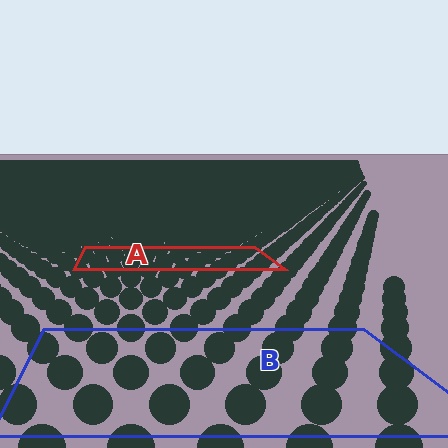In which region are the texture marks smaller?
The texture marks are smaller in region A, because it is farther away.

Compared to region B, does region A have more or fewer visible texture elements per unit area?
Region A has more texture elements per unit area — they are packed more densely because it is farther away.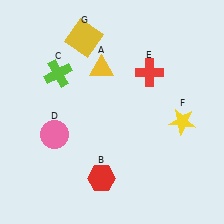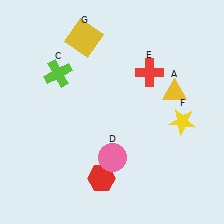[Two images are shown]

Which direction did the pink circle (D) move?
The pink circle (D) moved right.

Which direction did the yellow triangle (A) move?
The yellow triangle (A) moved right.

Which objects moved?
The objects that moved are: the yellow triangle (A), the pink circle (D).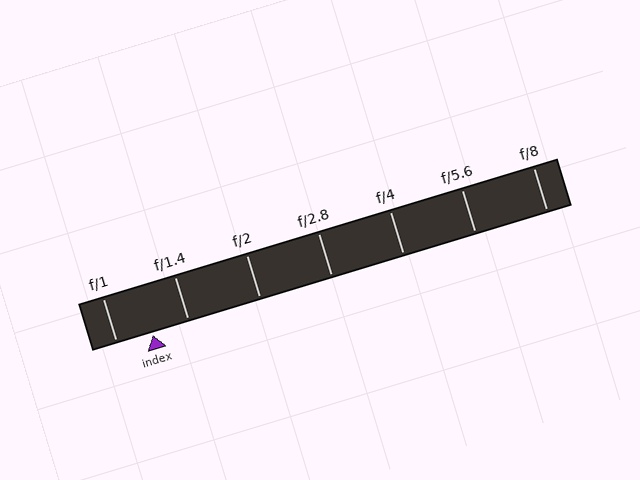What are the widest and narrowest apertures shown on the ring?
The widest aperture shown is f/1 and the narrowest is f/8.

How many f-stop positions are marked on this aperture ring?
There are 7 f-stop positions marked.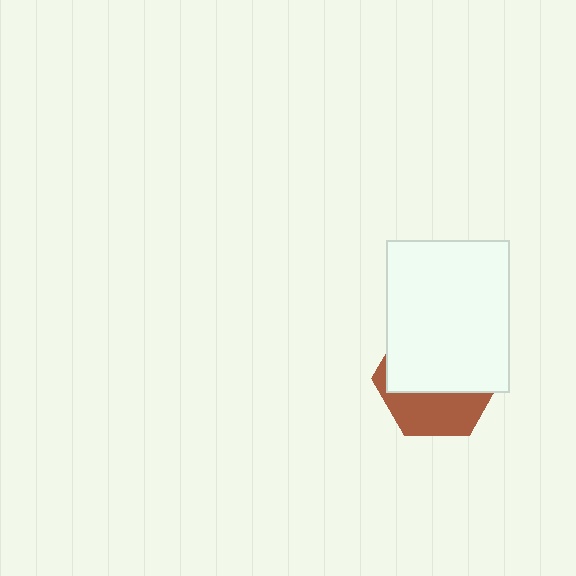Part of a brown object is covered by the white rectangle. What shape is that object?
It is a hexagon.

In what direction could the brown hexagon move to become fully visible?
The brown hexagon could move down. That would shift it out from behind the white rectangle entirely.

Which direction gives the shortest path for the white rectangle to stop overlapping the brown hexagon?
Moving up gives the shortest separation.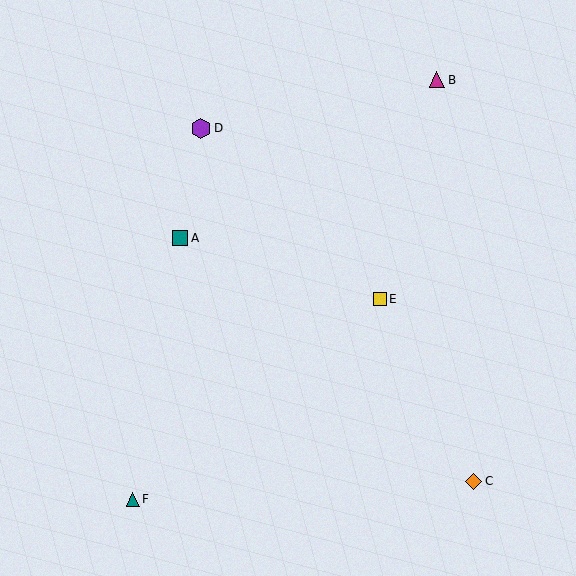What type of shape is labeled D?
Shape D is a purple hexagon.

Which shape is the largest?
The purple hexagon (labeled D) is the largest.